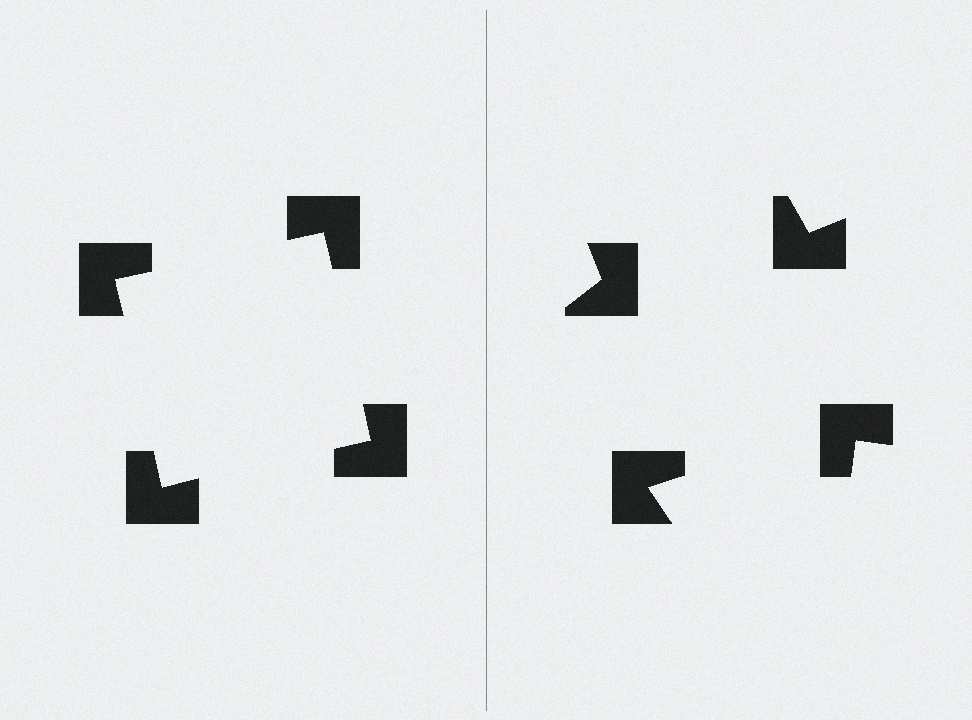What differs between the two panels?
The notched squares are positioned identically on both sides; only the wedge orientations differ. On the left they align to a square; on the right they are misaligned.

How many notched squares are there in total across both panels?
8 — 4 on each side.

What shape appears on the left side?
An illusory square.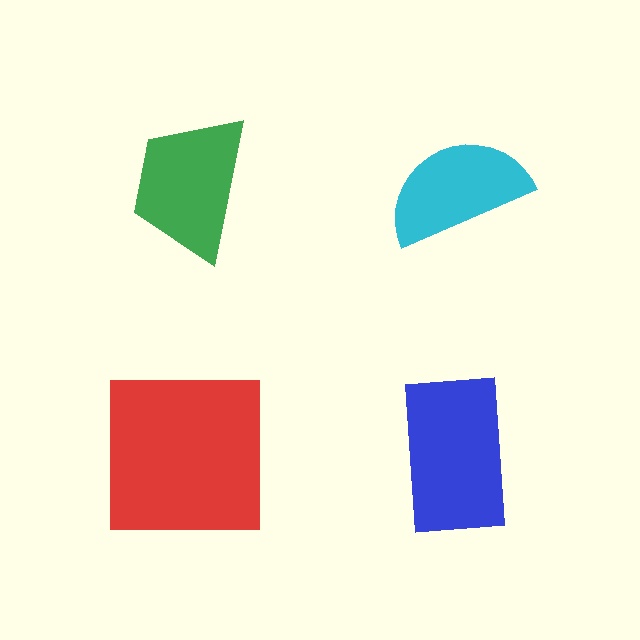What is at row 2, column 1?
A red square.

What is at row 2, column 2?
A blue rectangle.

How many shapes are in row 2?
2 shapes.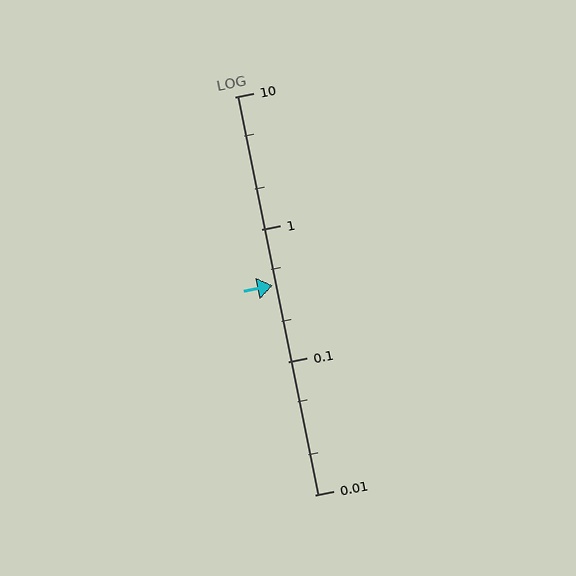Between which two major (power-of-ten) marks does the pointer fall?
The pointer is between 0.1 and 1.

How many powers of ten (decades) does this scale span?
The scale spans 3 decades, from 0.01 to 10.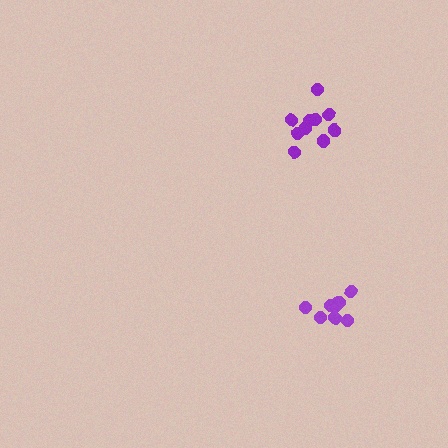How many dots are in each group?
Group 1: 10 dots, Group 2: 8 dots (18 total).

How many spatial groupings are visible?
There are 2 spatial groupings.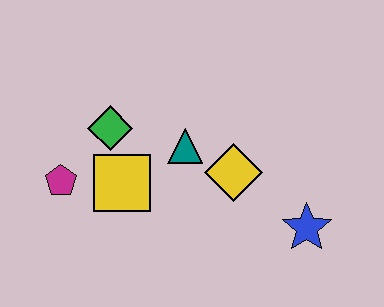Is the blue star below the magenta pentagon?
Yes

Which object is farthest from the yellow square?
The blue star is farthest from the yellow square.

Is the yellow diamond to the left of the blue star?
Yes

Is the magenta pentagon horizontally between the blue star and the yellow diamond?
No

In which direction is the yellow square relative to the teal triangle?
The yellow square is to the left of the teal triangle.